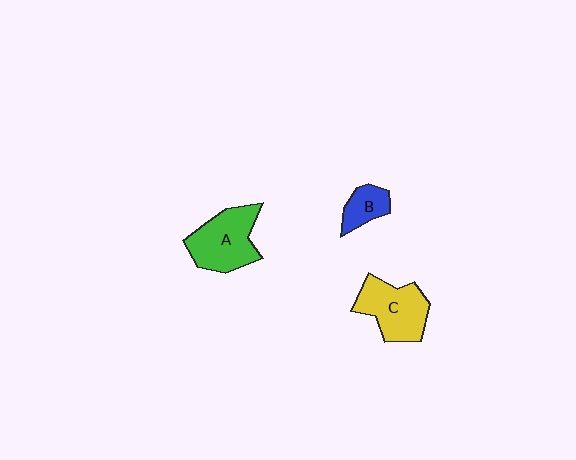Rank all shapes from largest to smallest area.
From largest to smallest: A (green), C (yellow), B (blue).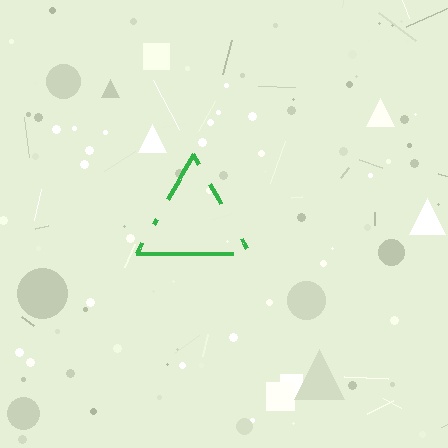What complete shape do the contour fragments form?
The contour fragments form a triangle.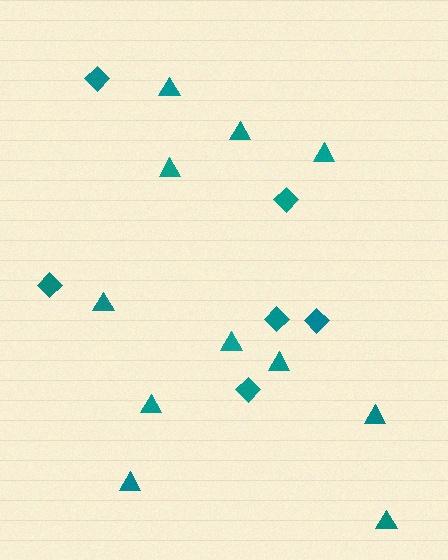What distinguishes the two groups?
There are 2 groups: one group of triangles (11) and one group of diamonds (6).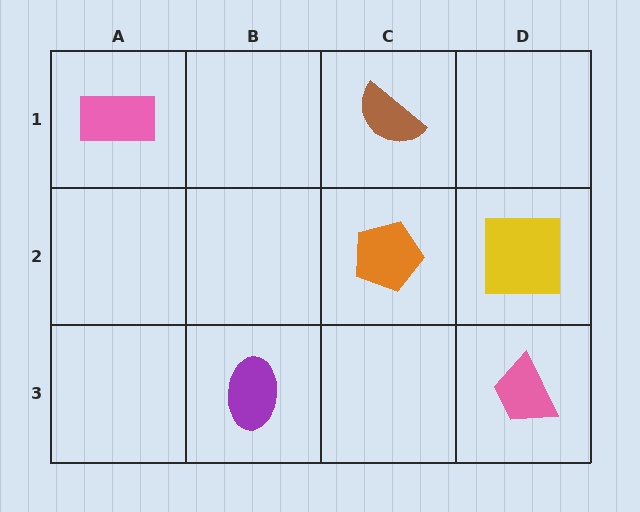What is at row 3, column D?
A pink trapezoid.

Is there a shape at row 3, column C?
No, that cell is empty.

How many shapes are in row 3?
2 shapes.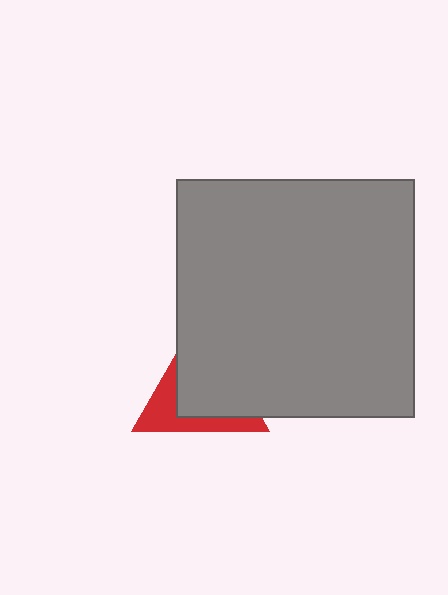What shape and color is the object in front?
The object in front is a gray square.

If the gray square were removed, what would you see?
You would see the complete red triangle.